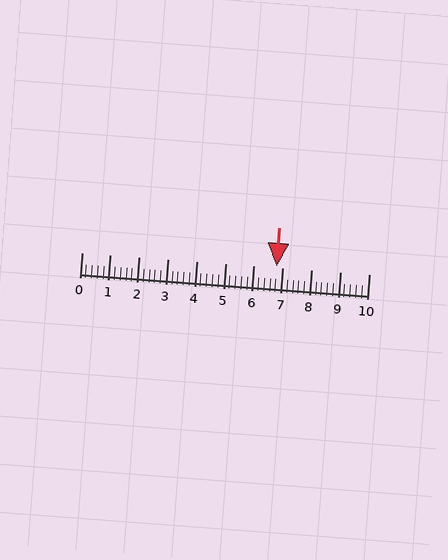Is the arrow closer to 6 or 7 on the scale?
The arrow is closer to 7.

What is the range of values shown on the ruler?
The ruler shows values from 0 to 10.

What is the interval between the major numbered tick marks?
The major tick marks are spaced 1 units apart.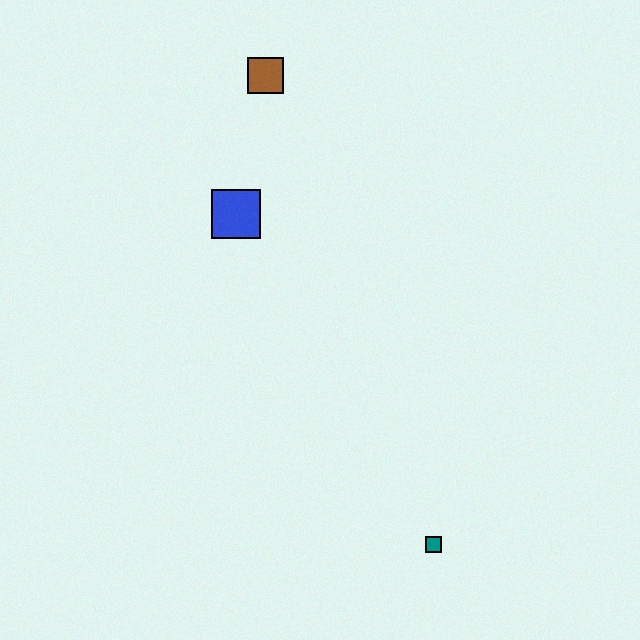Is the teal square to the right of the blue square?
Yes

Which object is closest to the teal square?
The blue square is closest to the teal square.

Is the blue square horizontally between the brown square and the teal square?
No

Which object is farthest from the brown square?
The teal square is farthest from the brown square.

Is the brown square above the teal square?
Yes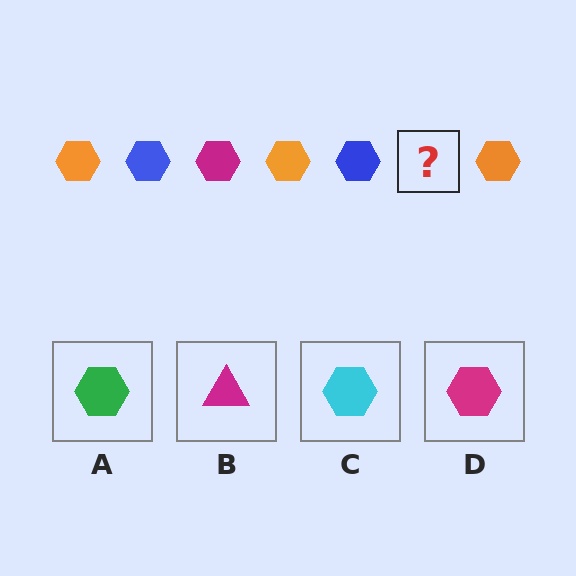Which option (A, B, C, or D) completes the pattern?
D.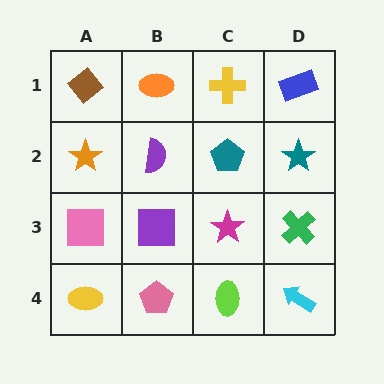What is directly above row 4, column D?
A green cross.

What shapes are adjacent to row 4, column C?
A magenta star (row 3, column C), a pink pentagon (row 4, column B), a cyan arrow (row 4, column D).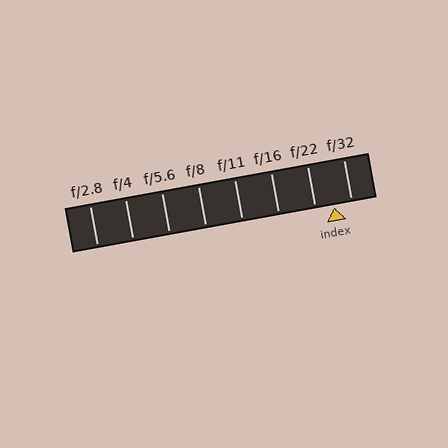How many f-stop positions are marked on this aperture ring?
There are 8 f-stop positions marked.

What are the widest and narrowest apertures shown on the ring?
The widest aperture shown is f/2.8 and the narrowest is f/32.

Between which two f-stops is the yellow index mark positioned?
The index mark is between f/22 and f/32.